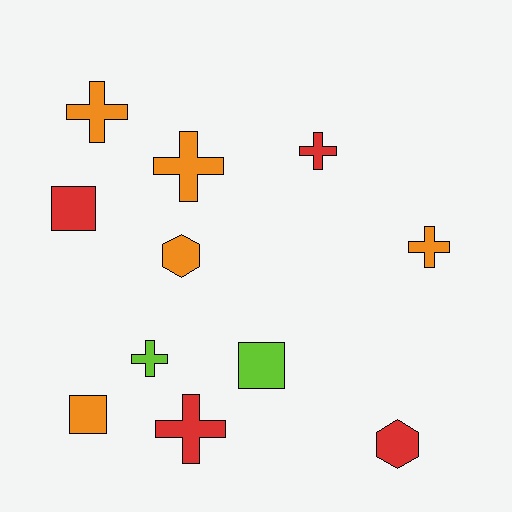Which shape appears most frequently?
Cross, with 6 objects.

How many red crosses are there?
There are 2 red crosses.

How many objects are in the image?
There are 11 objects.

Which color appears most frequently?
Orange, with 5 objects.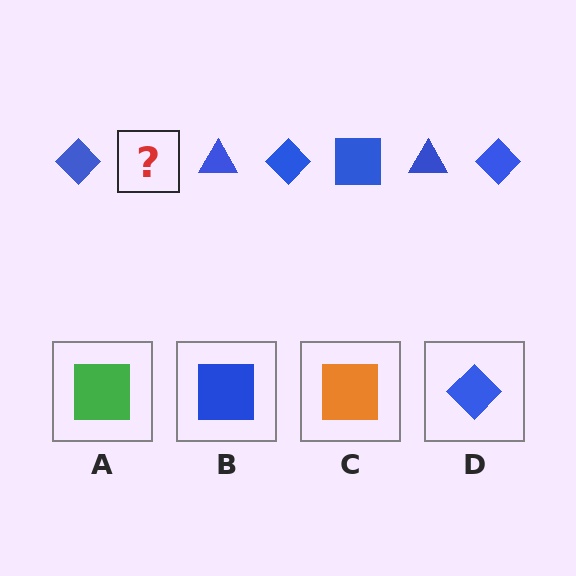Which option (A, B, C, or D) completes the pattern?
B.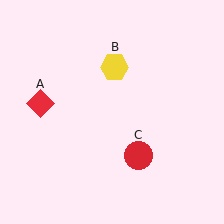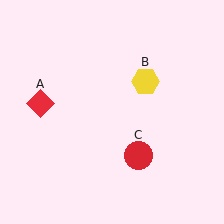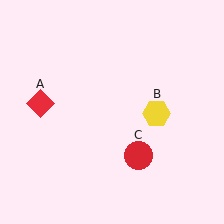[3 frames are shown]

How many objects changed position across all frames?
1 object changed position: yellow hexagon (object B).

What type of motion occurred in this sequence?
The yellow hexagon (object B) rotated clockwise around the center of the scene.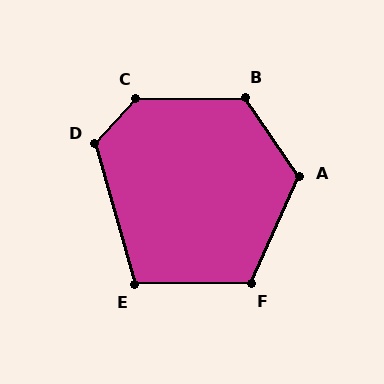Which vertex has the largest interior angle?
C, at approximately 134 degrees.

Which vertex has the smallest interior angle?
E, at approximately 105 degrees.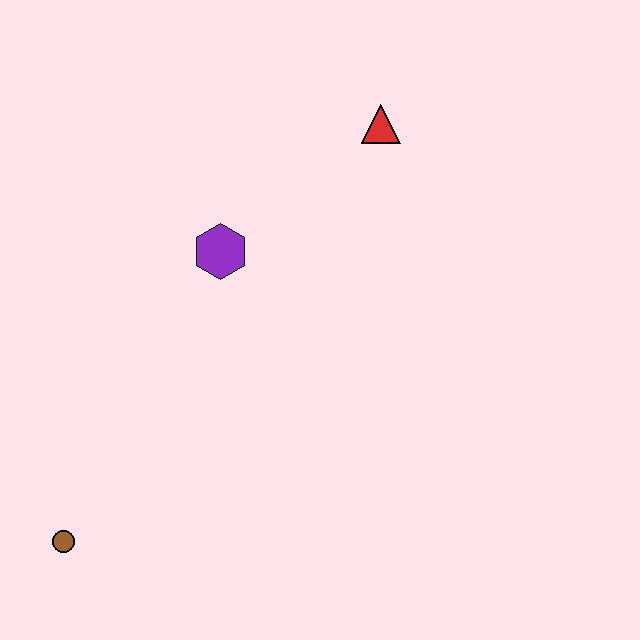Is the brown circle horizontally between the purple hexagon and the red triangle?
No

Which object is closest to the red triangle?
The purple hexagon is closest to the red triangle.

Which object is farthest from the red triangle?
The brown circle is farthest from the red triangle.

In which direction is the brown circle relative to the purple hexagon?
The brown circle is below the purple hexagon.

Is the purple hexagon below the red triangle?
Yes